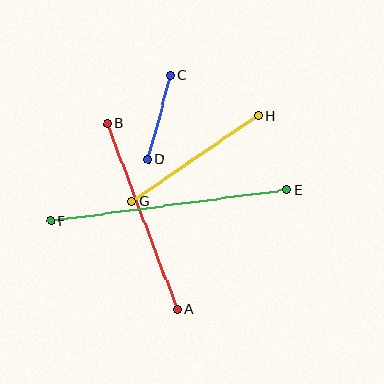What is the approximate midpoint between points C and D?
The midpoint is at approximately (159, 117) pixels.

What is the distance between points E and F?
The distance is approximately 238 pixels.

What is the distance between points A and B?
The distance is approximately 199 pixels.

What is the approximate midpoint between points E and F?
The midpoint is at approximately (169, 206) pixels.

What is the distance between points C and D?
The distance is approximately 87 pixels.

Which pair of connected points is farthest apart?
Points E and F are farthest apart.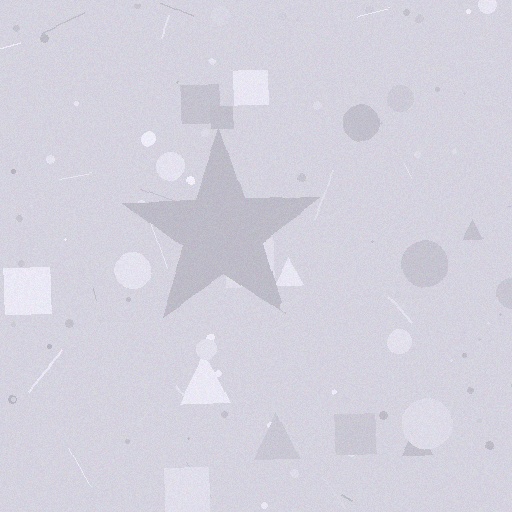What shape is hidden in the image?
A star is hidden in the image.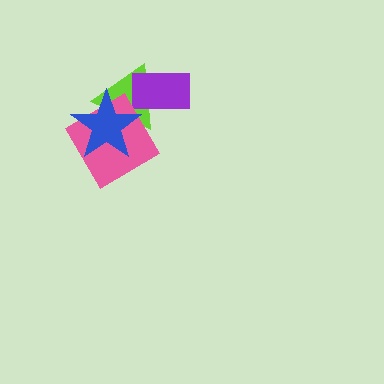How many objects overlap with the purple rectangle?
1 object overlaps with the purple rectangle.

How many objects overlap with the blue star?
2 objects overlap with the blue star.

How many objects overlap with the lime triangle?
3 objects overlap with the lime triangle.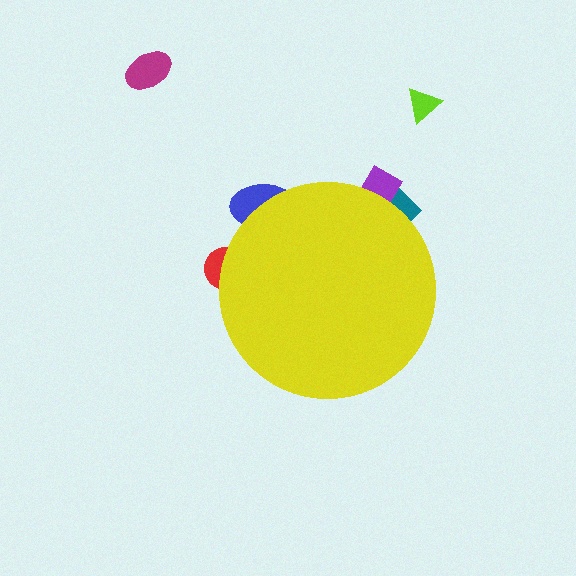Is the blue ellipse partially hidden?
Yes, the blue ellipse is partially hidden behind the yellow circle.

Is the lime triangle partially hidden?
No, the lime triangle is fully visible.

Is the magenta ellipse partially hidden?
No, the magenta ellipse is fully visible.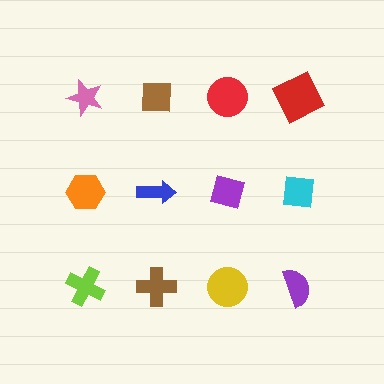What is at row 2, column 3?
A purple diamond.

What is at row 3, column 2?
A brown cross.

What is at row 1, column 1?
A pink star.